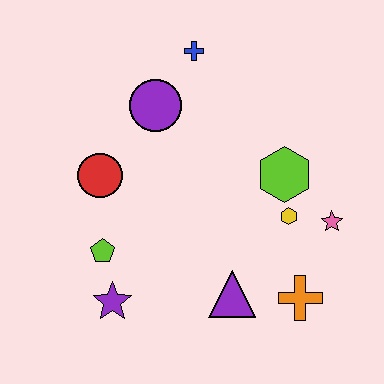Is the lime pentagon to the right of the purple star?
No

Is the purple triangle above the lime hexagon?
No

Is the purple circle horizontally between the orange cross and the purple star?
Yes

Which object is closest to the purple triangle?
The orange cross is closest to the purple triangle.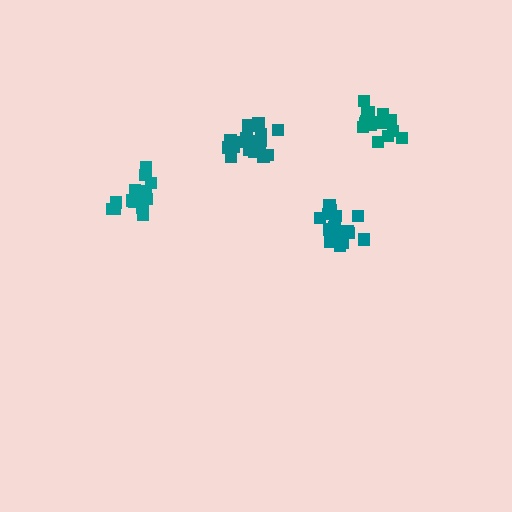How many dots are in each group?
Group 1: 19 dots, Group 2: 17 dots, Group 3: 18 dots, Group 4: 15 dots (69 total).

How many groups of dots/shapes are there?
There are 4 groups.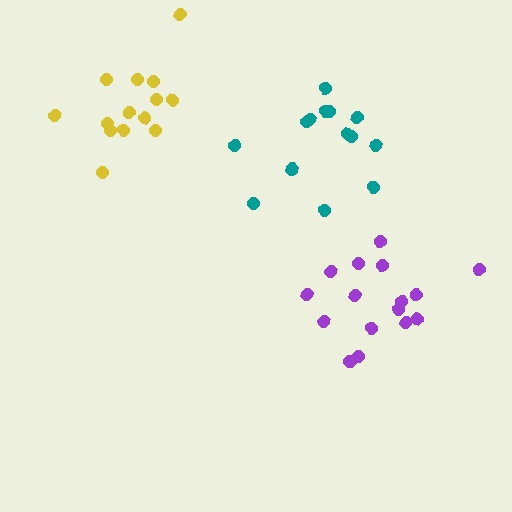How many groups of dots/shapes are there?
There are 3 groups.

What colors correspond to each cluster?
The clusters are colored: yellow, purple, teal.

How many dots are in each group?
Group 1: 14 dots, Group 2: 16 dots, Group 3: 14 dots (44 total).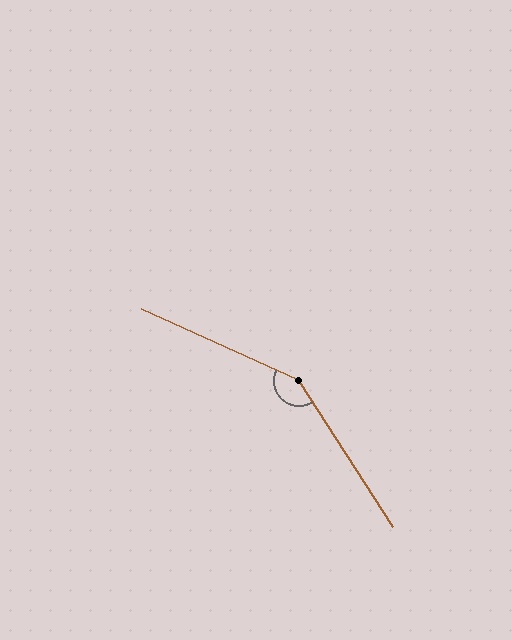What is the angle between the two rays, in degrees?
Approximately 147 degrees.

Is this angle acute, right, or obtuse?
It is obtuse.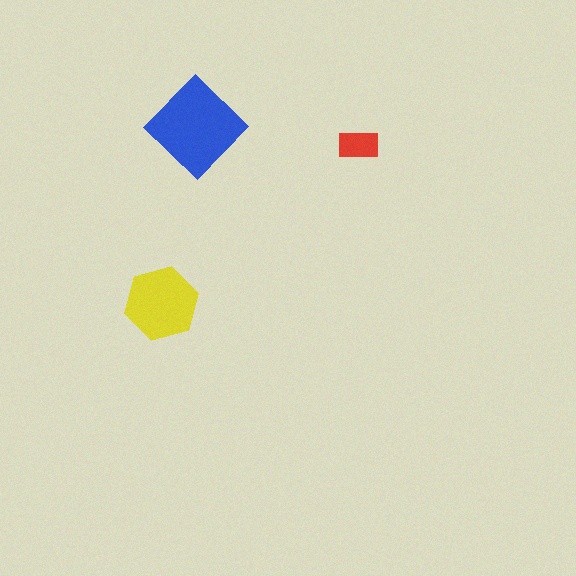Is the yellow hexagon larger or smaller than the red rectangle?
Larger.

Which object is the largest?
The blue diamond.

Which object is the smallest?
The red rectangle.